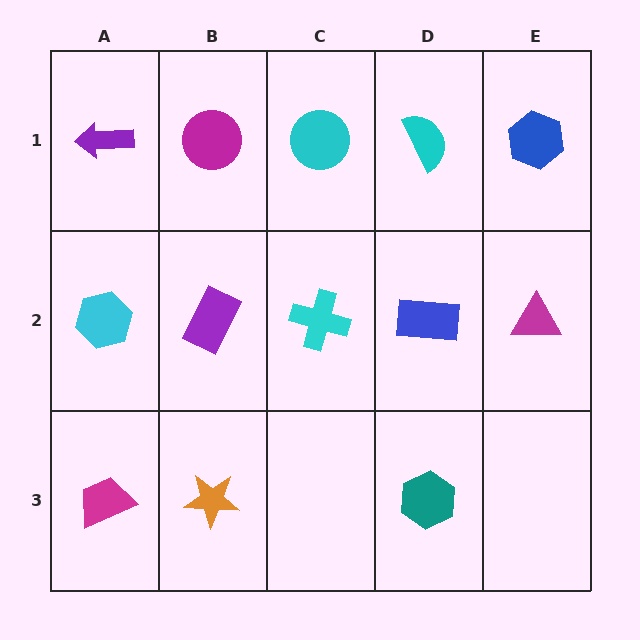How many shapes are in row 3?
3 shapes.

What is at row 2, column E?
A magenta triangle.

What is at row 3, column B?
An orange star.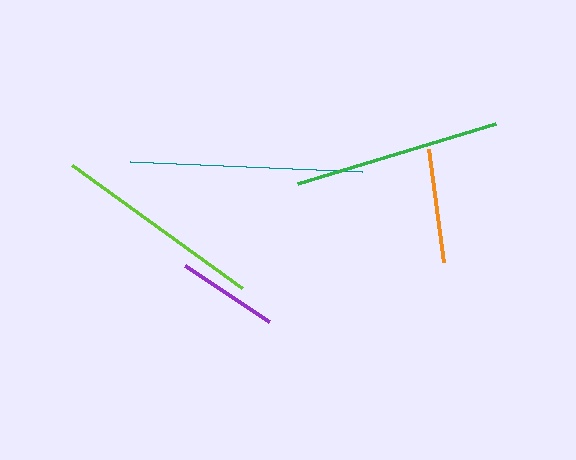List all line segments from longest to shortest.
From longest to shortest: teal, lime, green, orange, purple.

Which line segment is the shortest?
The purple line is the shortest at approximately 101 pixels.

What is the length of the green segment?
The green segment is approximately 207 pixels long.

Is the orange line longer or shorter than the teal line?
The teal line is longer than the orange line.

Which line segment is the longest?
The teal line is the longest at approximately 232 pixels.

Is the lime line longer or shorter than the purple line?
The lime line is longer than the purple line.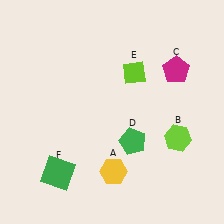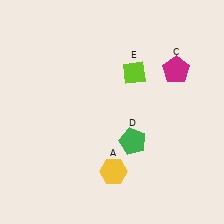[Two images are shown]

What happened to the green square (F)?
The green square (F) was removed in Image 2. It was in the bottom-left area of Image 1.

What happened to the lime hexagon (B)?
The lime hexagon (B) was removed in Image 2. It was in the bottom-right area of Image 1.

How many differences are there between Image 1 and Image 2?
There are 2 differences between the two images.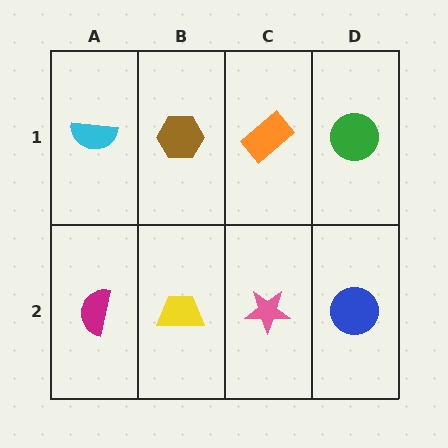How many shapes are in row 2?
4 shapes.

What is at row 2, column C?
A pink star.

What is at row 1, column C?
An orange rectangle.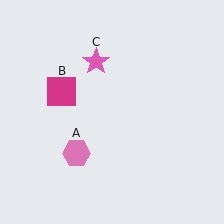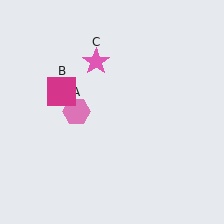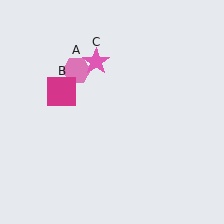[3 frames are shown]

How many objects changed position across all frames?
1 object changed position: pink hexagon (object A).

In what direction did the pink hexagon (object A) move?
The pink hexagon (object A) moved up.